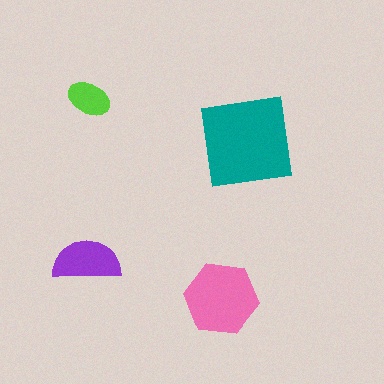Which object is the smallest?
The lime ellipse.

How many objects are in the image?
There are 4 objects in the image.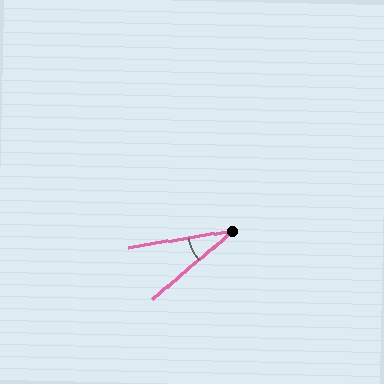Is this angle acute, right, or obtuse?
It is acute.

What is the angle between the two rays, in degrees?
Approximately 31 degrees.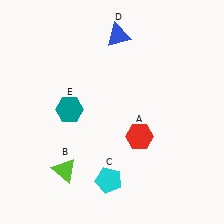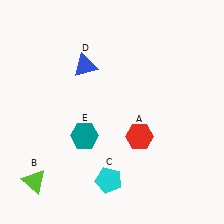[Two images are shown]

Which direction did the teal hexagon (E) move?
The teal hexagon (E) moved down.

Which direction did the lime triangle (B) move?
The lime triangle (B) moved left.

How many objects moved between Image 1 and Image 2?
3 objects moved between the two images.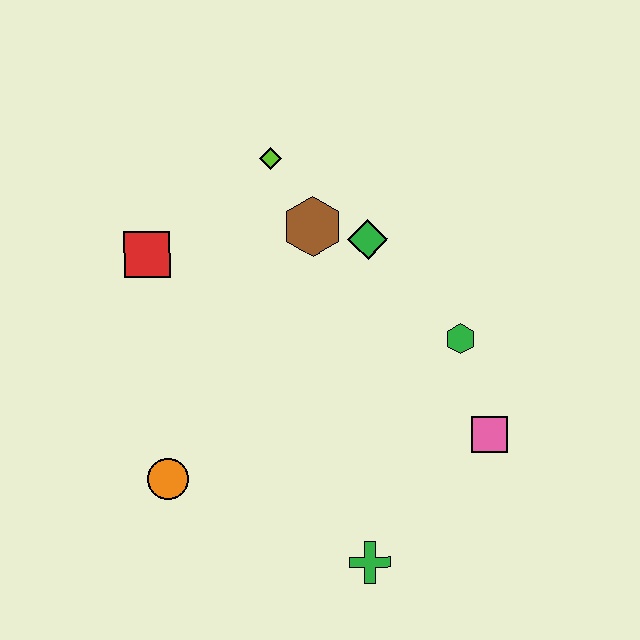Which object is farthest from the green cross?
The lime diamond is farthest from the green cross.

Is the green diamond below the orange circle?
No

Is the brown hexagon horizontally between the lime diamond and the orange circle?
No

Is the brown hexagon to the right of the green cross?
No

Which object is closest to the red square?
The lime diamond is closest to the red square.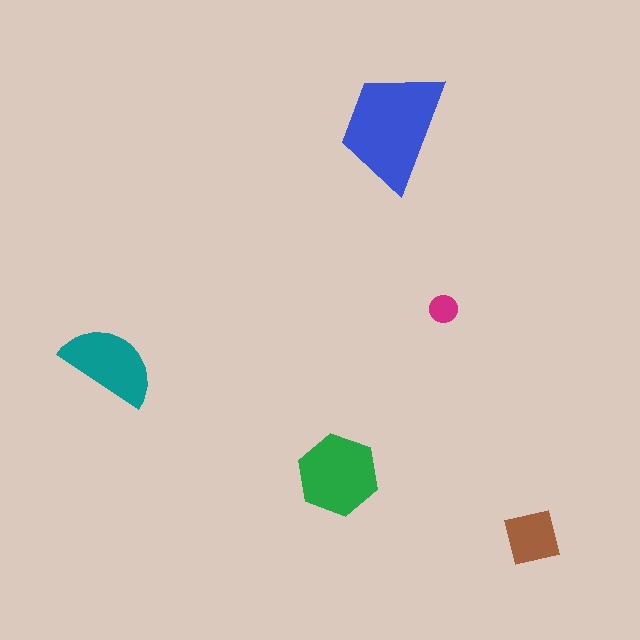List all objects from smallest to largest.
The magenta circle, the brown square, the teal semicircle, the green hexagon, the blue trapezoid.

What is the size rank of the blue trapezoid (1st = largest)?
1st.